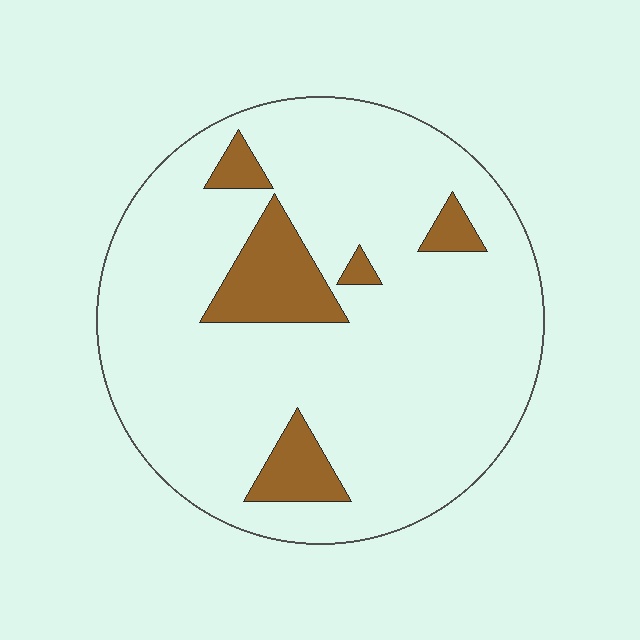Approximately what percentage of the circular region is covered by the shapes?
Approximately 15%.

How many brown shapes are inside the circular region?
5.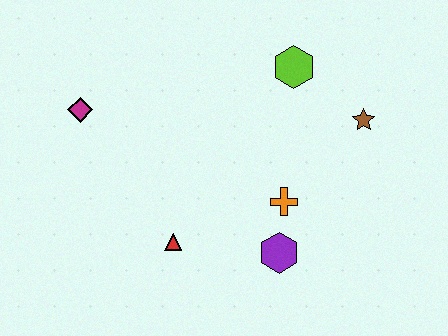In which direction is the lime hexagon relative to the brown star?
The lime hexagon is to the left of the brown star.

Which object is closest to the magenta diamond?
The red triangle is closest to the magenta diamond.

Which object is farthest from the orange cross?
The magenta diamond is farthest from the orange cross.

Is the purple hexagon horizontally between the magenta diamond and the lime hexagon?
Yes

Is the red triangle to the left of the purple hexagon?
Yes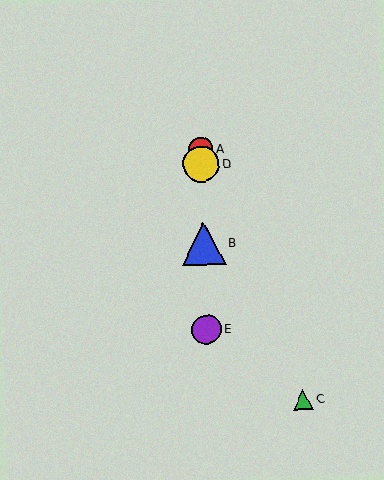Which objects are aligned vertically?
Objects A, B, D, E are aligned vertically.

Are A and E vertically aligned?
Yes, both are at x≈200.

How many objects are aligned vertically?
4 objects (A, B, D, E) are aligned vertically.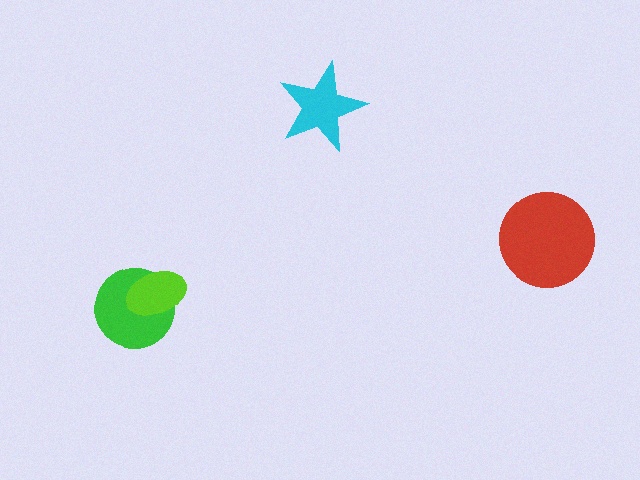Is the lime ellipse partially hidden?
No, no other shape covers it.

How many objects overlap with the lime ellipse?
1 object overlaps with the lime ellipse.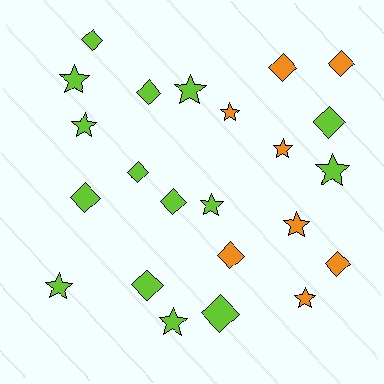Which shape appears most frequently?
Diamond, with 12 objects.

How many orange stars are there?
There are 4 orange stars.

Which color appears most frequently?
Lime, with 15 objects.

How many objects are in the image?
There are 23 objects.